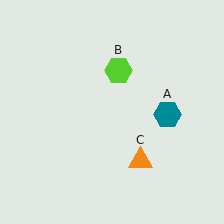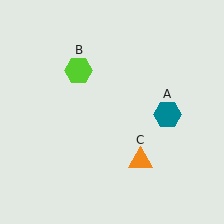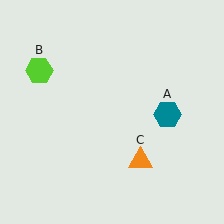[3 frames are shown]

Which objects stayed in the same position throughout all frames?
Teal hexagon (object A) and orange triangle (object C) remained stationary.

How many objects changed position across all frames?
1 object changed position: lime hexagon (object B).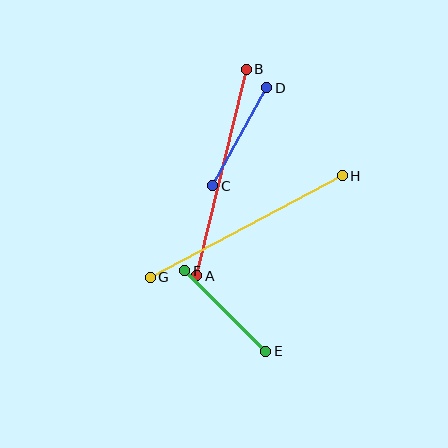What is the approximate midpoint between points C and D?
The midpoint is at approximately (240, 137) pixels.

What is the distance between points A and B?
The distance is approximately 212 pixels.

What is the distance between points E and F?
The distance is approximately 114 pixels.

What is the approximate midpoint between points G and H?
The midpoint is at approximately (246, 226) pixels.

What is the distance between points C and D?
The distance is approximately 112 pixels.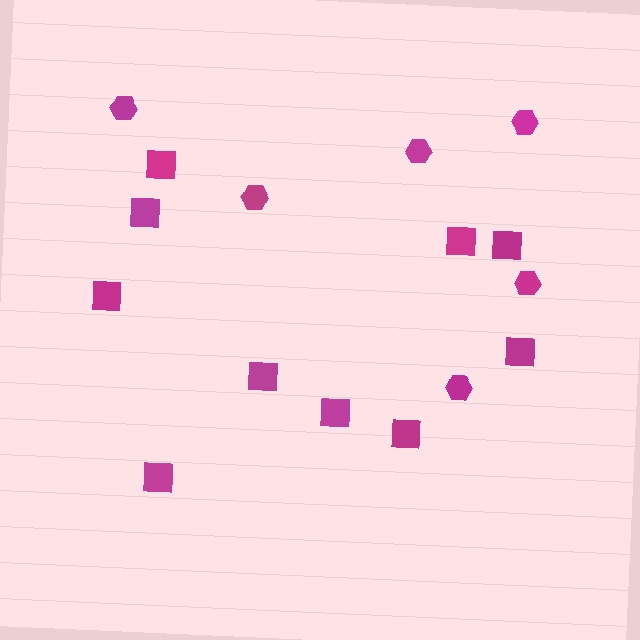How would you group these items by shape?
There are 2 groups: one group of hexagons (6) and one group of squares (10).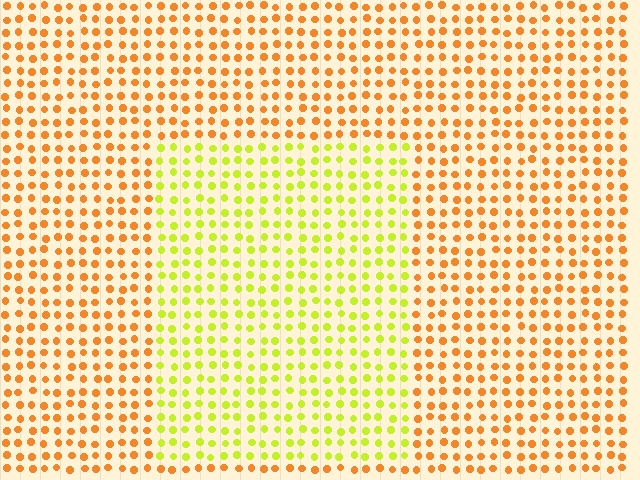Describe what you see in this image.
The image is filled with small orange elements in a uniform arrangement. A rectangle-shaped region is visible where the elements are tinted to a slightly different hue, forming a subtle color boundary.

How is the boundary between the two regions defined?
The boundary is defined purely by a slight shift in hue (about 46 degrees). Spacing, size, and orientation are identical on both sides.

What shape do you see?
I see a rectangle.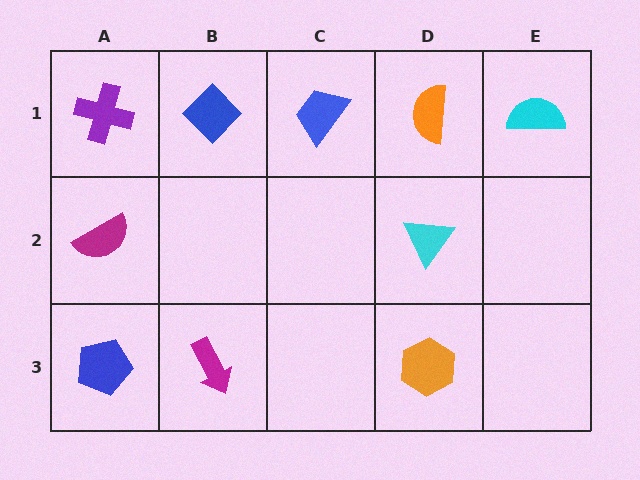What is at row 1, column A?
A purple cross.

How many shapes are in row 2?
2 shapes.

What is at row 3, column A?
A blue pentagon.